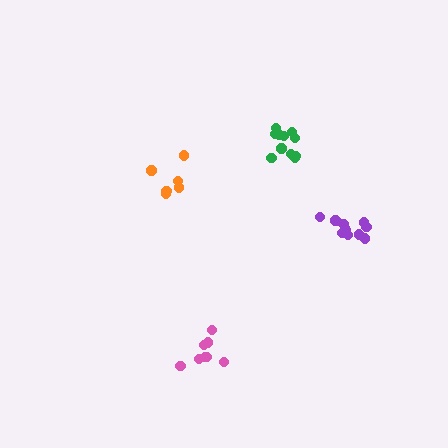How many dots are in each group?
Group 1: 6 dots, Group 2: 8 dots, Group 3: 11 dots, Group 4: 11 dots (36 total).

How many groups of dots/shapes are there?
There are 4 groups.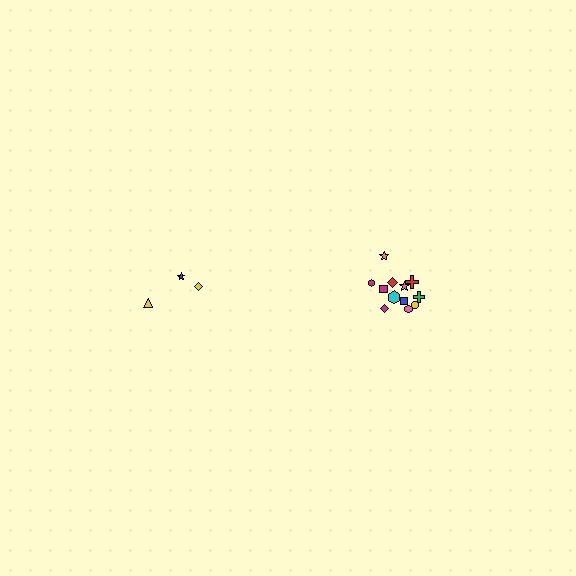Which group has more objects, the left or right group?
The right group.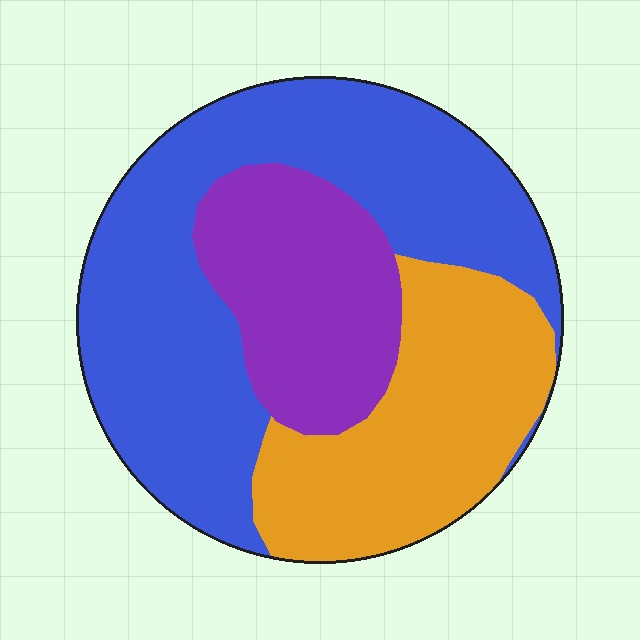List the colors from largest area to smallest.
From largest to smallest: blue, orange, purple.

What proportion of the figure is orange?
Orange covers around 30% of the figure.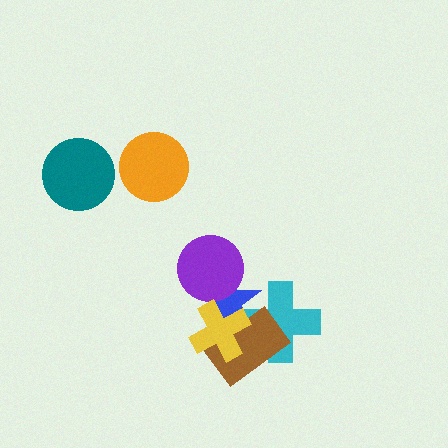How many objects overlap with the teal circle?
0 objects overlap with the teal circle.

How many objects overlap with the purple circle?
1 object overlaps with the purple circle.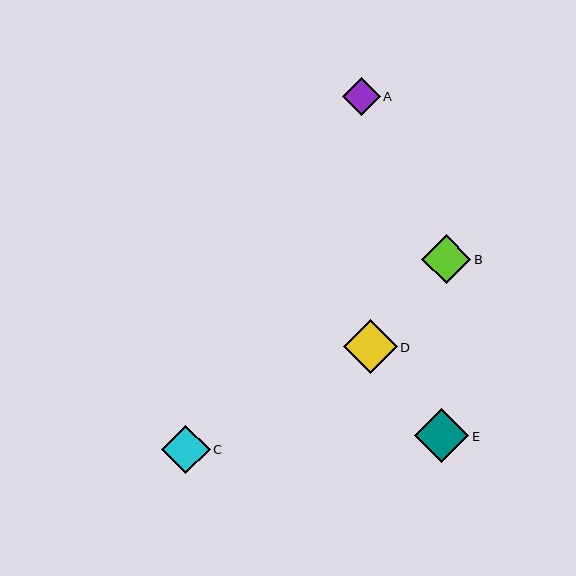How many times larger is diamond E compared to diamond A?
Diamond E is approximately 1.4 times the size of diamond A.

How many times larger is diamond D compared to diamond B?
Diamond D is approximately 1.1 times the size of diamond B.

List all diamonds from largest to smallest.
From largest to smallest: D, E, B, C, A.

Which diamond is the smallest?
Diamond A is the smallest with a size of approximately 37 pixels.